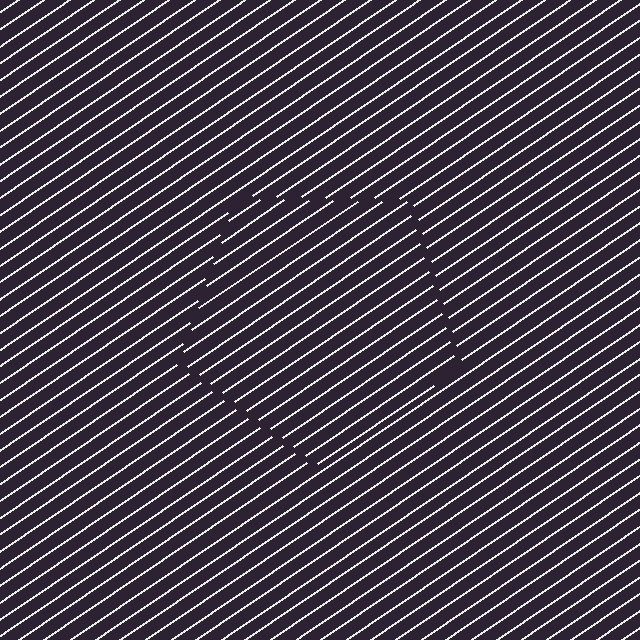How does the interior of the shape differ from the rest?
The interior of the shape contains the same grating, shifted by half a period — the contour is defined by the phase discontinuity where line-ends from the inner and outer gratings abut.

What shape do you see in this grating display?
An illusory pentagon. The interior of the shape contains the same grating, shifted by half a period — the contour is defined by the phase discontinuity where line-ends from the inner and outer gratings abut.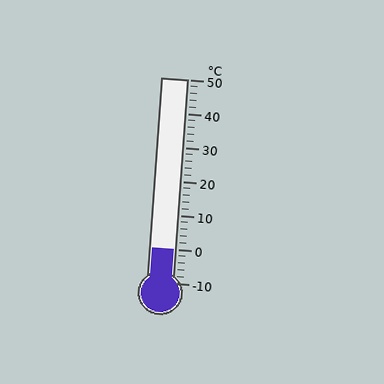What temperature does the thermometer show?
The thermometer shows approximately 0°C.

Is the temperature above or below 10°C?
The temperature is below 10°C.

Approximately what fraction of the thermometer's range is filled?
The thermometer is filled to approximately 15% of its range.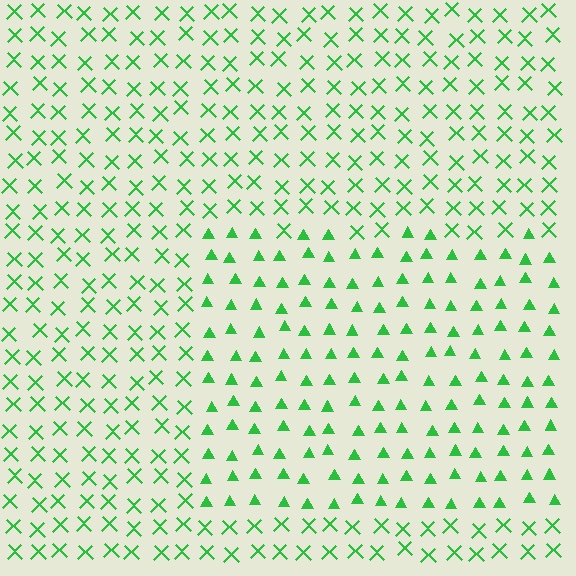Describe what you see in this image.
The image is filled with small green elements arranged in a uniform grid. A rectangle-shaped region contains triangles, while the surrounding area contains X marks. The boundary is defined purely by the change in element shape.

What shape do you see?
I see a rectangle.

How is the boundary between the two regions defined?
The boundary is defined by a change in element shape: triangles inside vs. X marks outside. All elements share the same color and spacing.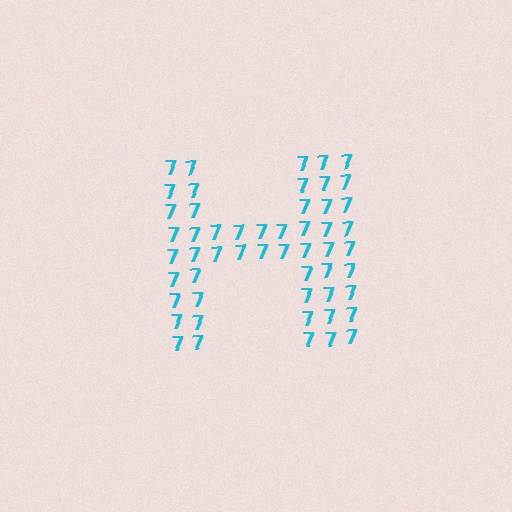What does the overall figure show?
The overall figure shows the letter H.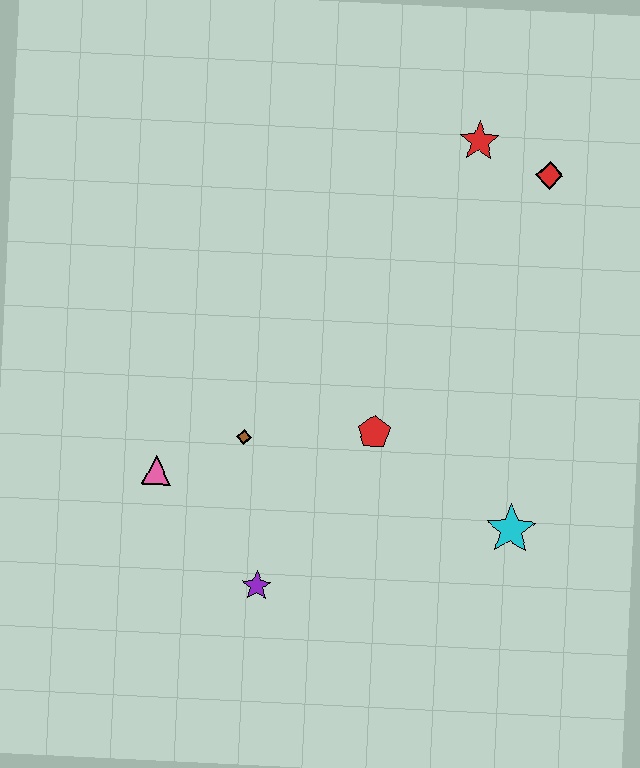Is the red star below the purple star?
No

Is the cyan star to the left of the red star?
No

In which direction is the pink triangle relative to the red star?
The pink triangle is below the red star.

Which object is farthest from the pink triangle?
The red diamond is farthest from the pink triangle.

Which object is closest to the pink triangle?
The brown diamond is closest to the pink triangle.